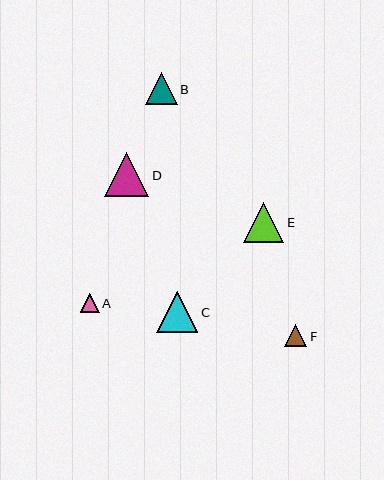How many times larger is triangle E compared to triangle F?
Triangle E is approximately 1.8 times the size of triangle F.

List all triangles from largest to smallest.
From largest to smallest: D, C, E, B, F, A.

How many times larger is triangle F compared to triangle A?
Triangle F is approximately 1.2 times the size of triangle A.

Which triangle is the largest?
Triangle D is the largest with a size of approximately 44 pixels.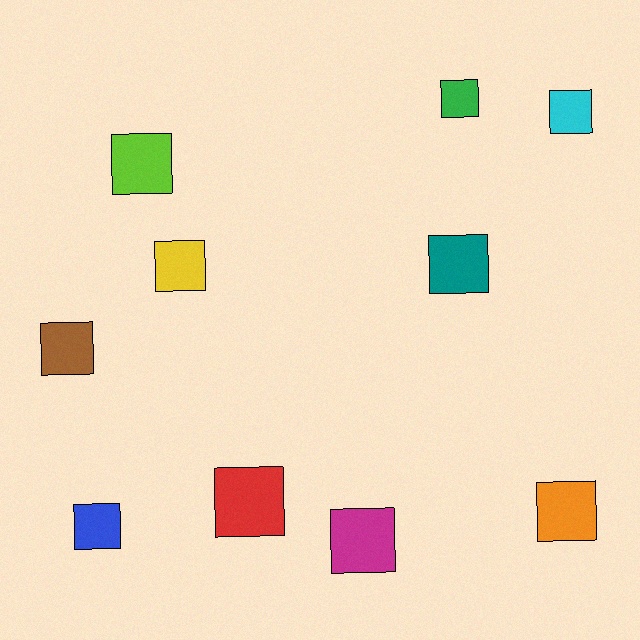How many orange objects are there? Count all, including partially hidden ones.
There is 1 orange object.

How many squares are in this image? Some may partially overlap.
There are 10 squares.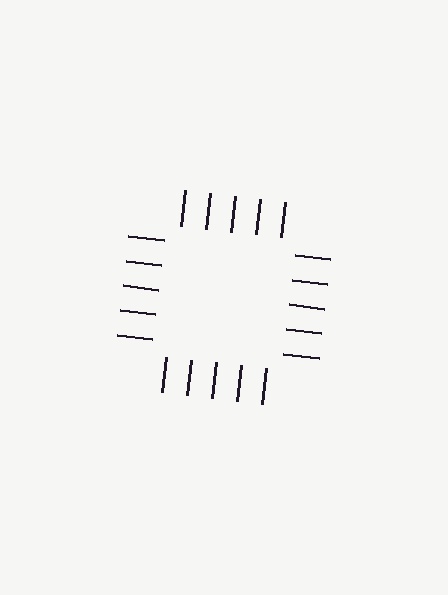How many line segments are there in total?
20 — 5 along each of the 4 edges.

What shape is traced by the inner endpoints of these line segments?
An illusory square — the line segments terminate on its edges but no continuous stroke is drawn.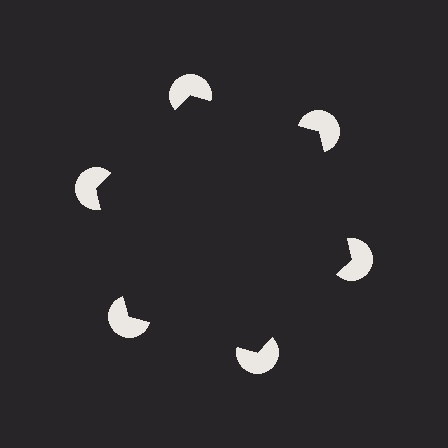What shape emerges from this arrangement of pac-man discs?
An illusory hexagon — its edges are inferred from the aligned wedge cuts in the pac-man discs, not physically drawn.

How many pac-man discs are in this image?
There are 6 — one at each vertex of the illusory hexagon.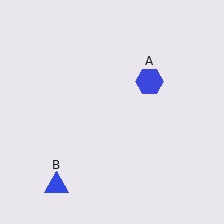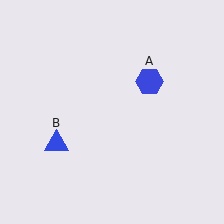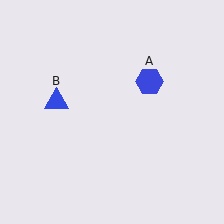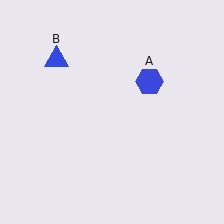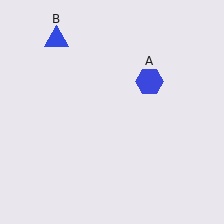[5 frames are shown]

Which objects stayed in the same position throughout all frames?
Blue hexagon (object A) remained stationary.